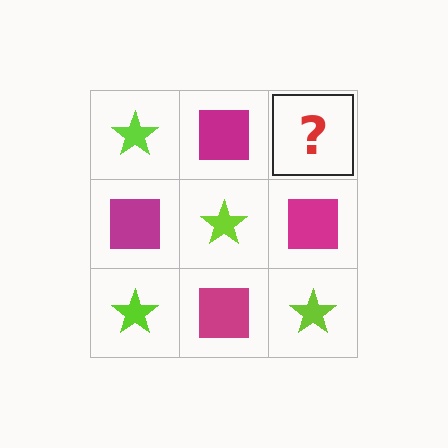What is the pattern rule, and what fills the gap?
The rule is that it alternates lime star and magenta square in a checkerboard pattern. The gap should be filled with a lime star.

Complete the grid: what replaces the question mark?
The question mark should be replaced with a lime star.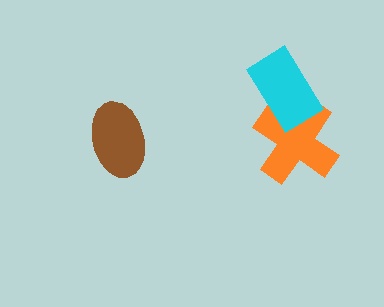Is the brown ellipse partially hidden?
No, no other shape covers it.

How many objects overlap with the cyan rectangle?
1 object overlaps with the cyan rectangle.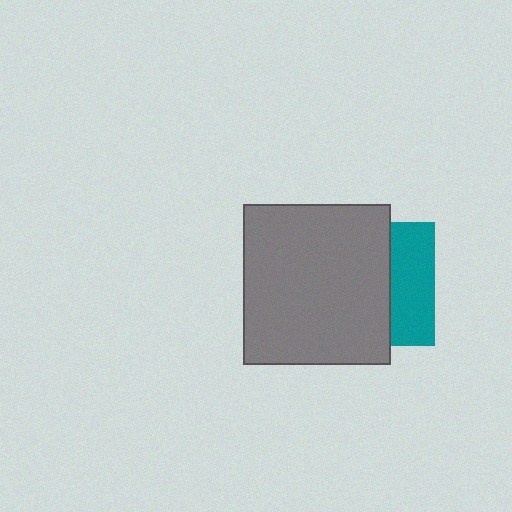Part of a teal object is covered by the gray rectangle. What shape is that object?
It is a square.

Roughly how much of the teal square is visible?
A small part of it is visible (roughly 35%).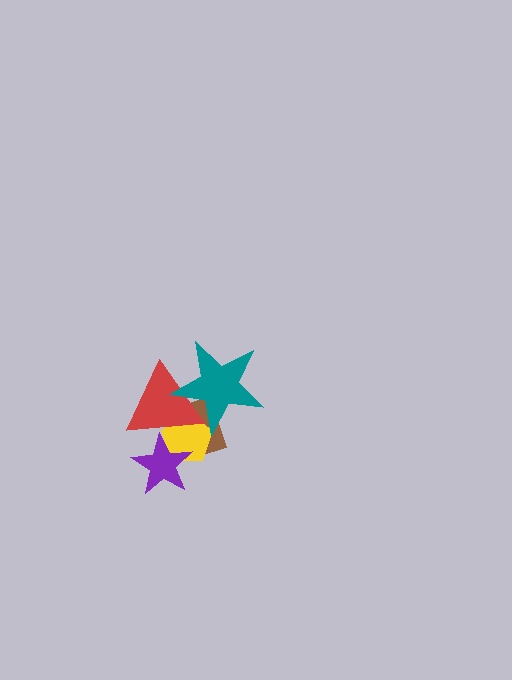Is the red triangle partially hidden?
Yes, it is partially covered by another shape.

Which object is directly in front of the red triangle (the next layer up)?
The teal star is directly in front of the red triangle.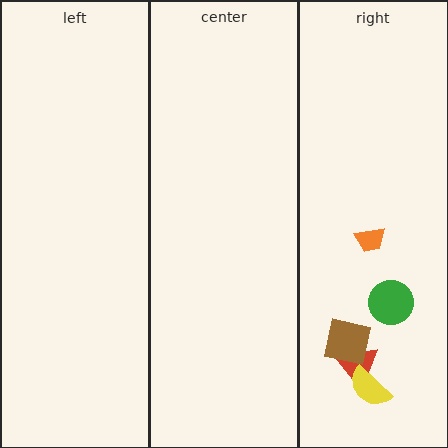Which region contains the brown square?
The right region.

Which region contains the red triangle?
The right region.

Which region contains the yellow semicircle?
The right region.